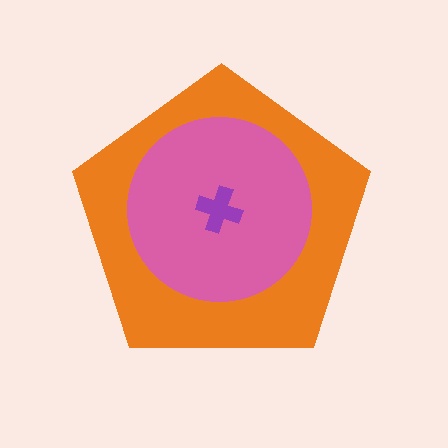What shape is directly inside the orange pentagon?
The pink circle.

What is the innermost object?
The purple cross.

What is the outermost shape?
The orange pentagon.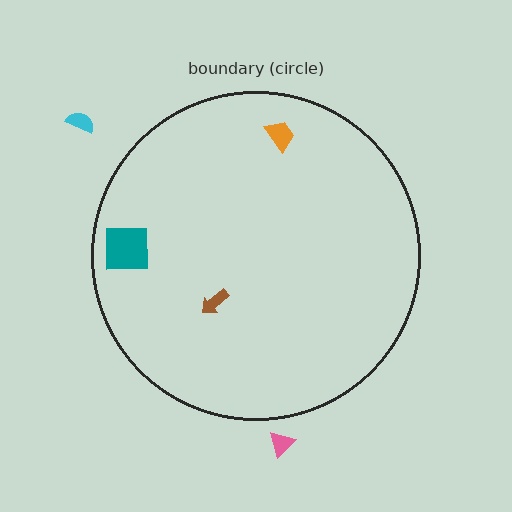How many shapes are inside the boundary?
3 inside, 2 outside.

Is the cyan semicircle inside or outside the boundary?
Outside.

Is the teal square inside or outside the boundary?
Inside.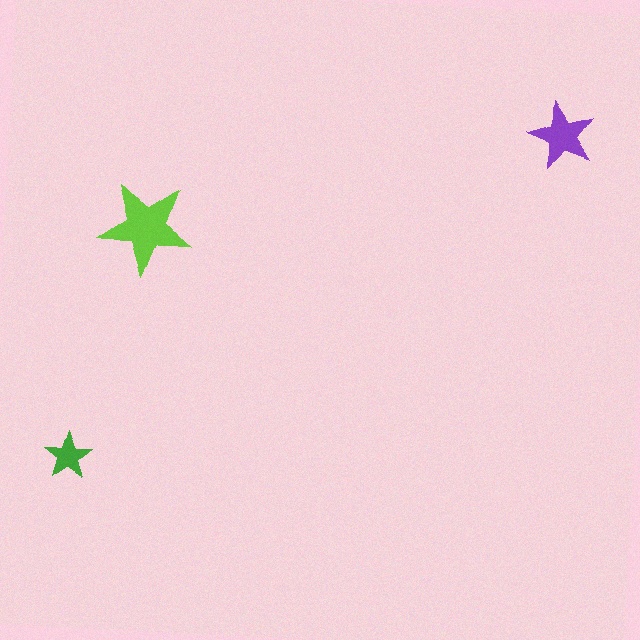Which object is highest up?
The purple star is topmost.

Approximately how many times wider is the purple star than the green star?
About 1.5 times wider.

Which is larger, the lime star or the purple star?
The lime one.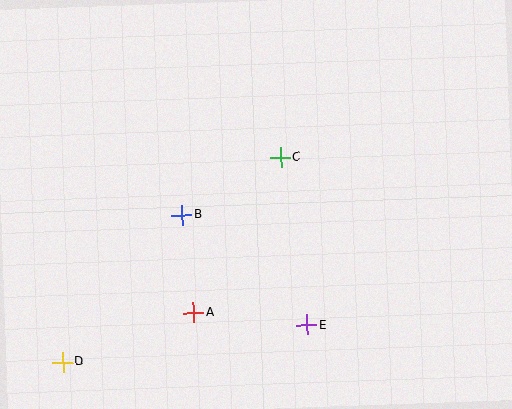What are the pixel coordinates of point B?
Point B is at (182, 215).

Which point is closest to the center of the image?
Point C at (280, 157) is closest to the center.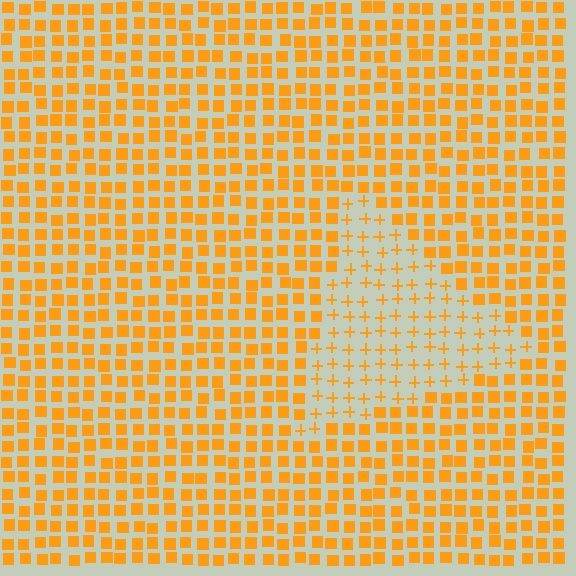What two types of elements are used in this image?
The image uses plus signs inside the triangle region and squares outside it.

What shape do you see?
I see a triangle.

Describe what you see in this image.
The image is filled with small orange elements arranged in a uniform grid. A triangle-shaped region contains plus signs, while the surrounding area contains squares. The boundary is defined purely by the change in element shape.